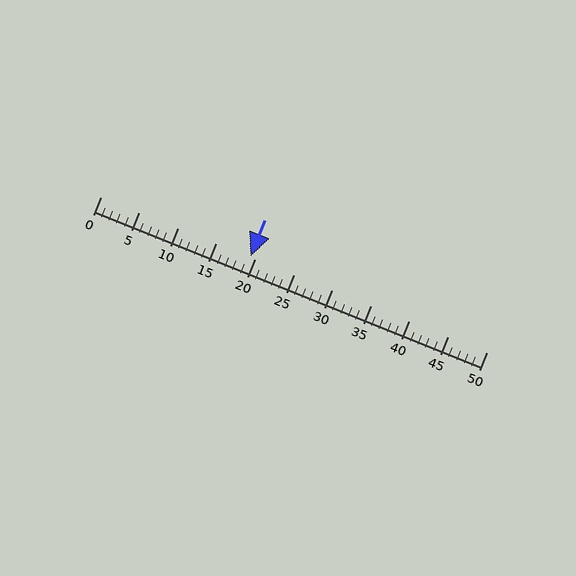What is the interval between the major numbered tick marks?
The major tick marks are spaced 5 units apart.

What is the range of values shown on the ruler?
The ruler shows values from 0 to 50.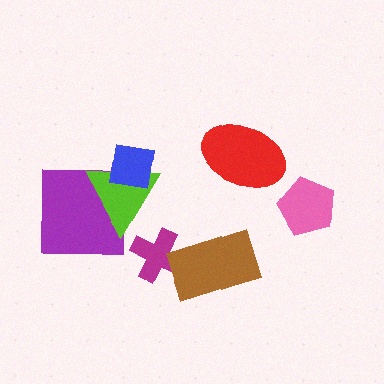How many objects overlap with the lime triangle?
2 objects overlap with the lime triangle.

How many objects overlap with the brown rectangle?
1 object overlaps with the brown rectangle.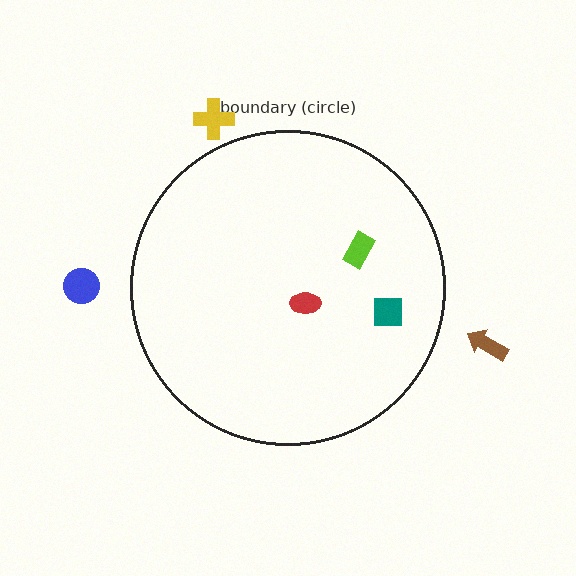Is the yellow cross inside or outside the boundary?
Outside.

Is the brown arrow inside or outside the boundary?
Outside.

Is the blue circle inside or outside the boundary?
Outside.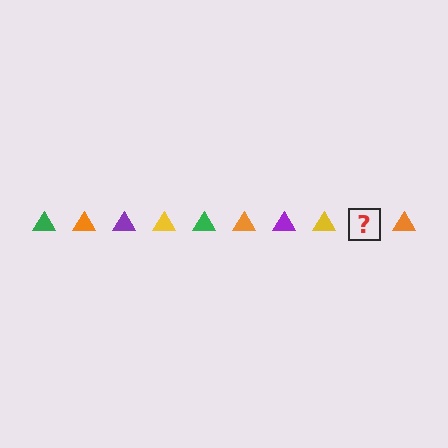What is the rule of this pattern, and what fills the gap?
The rule is that the pattern cycles through green, orange, purple, yellow triangles. The gap should be filled with a green triangle.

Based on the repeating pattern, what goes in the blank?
The blank should be a green triangle.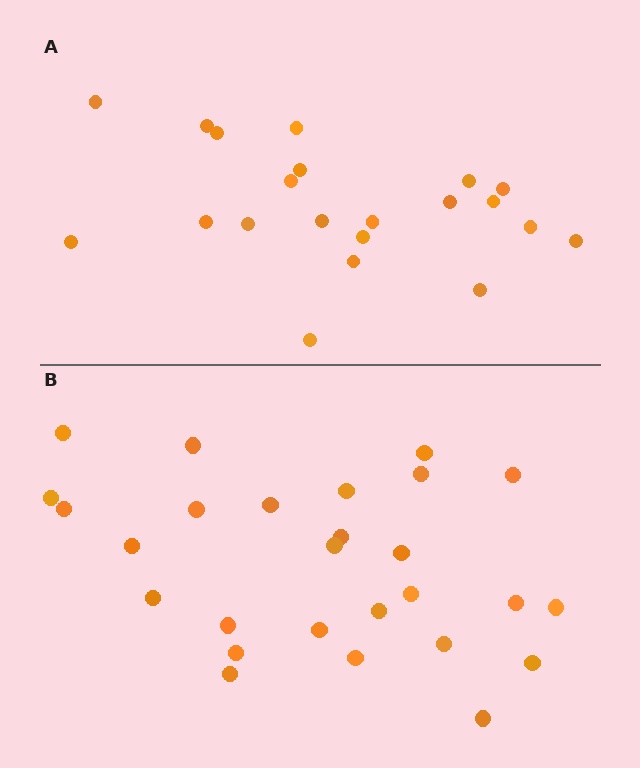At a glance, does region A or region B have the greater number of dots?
Region B (the bottom region) has more dots.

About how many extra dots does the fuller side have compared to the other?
Region B has about 6 more dots than region A.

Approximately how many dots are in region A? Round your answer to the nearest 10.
About 20 dots. (The exact count is 21, which rounds to 20.)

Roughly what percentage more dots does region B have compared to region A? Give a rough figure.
About 30% more.